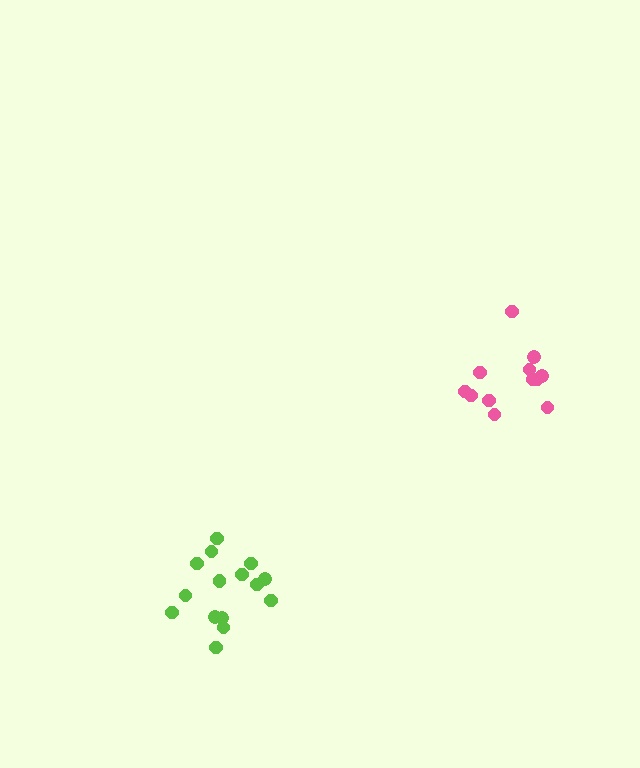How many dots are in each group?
Group 1: 15 dots, Group 2: 12 dots (27 total).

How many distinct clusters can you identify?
There are 2 distinct clusters.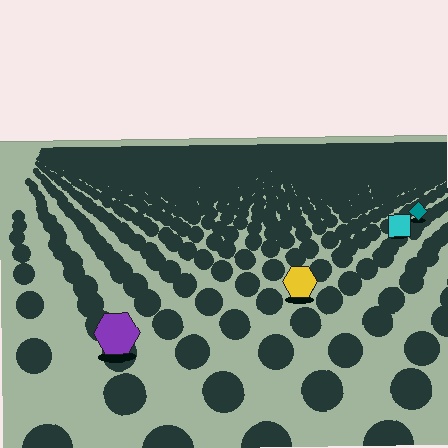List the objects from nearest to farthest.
From nearest to farthest: the purple hexagon, the yellow hexagon, the cyan square, the teal diamond.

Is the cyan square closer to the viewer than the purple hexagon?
No. The purple hexagon is closer — you can tell from the texture gradient: the ground texture is coarser near it.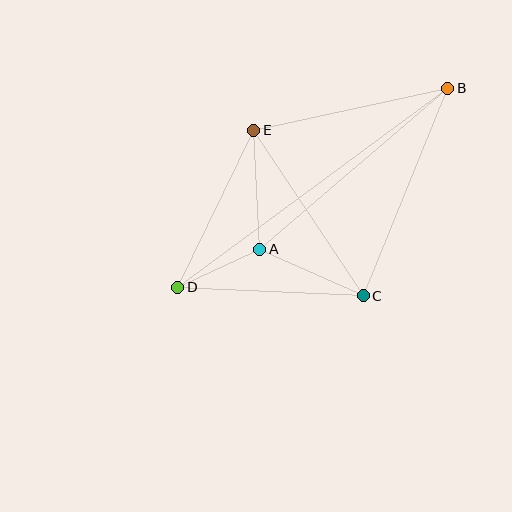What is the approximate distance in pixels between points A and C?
The distance between A and C is approximately 114 pixels.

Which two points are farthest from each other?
Points B and D are farthest from each other.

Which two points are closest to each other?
Points A and D are closest to each other.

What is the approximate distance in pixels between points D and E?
The distance between D and E is approximately 174 pixels.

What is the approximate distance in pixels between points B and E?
The distance between B and E is approximately 199 pixels.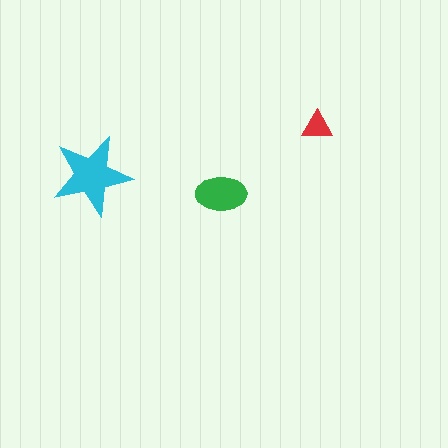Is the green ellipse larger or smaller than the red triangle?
Larger.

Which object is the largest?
The cyan star.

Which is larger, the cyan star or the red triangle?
The cyan star.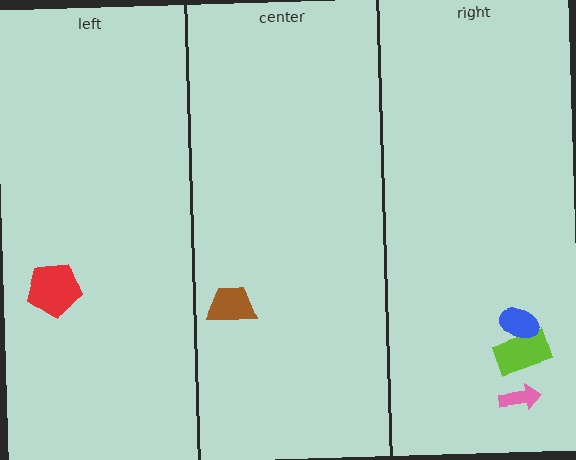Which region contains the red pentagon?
The left region.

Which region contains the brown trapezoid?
The center region.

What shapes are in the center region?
The brown trapezoid.